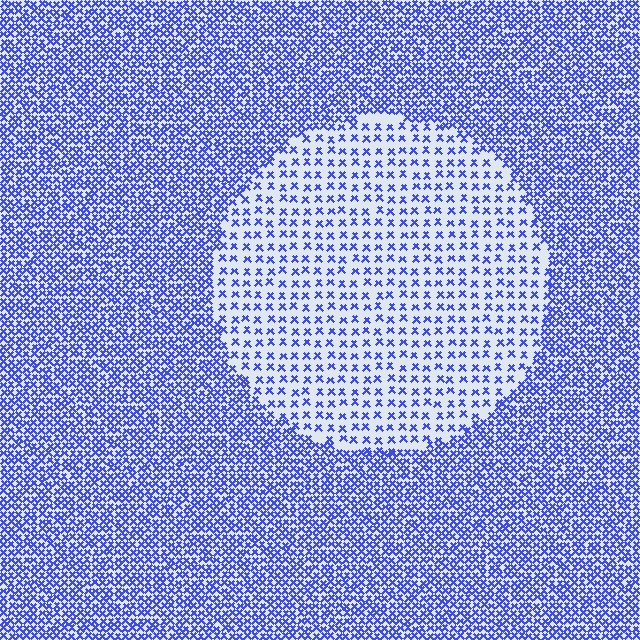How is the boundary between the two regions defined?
The boundary is defined by a change in element density (approximately 2.5x ratio). All elements are the same color, size, and shape.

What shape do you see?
I see a circle.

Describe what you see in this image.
The image contains small blue elements arranged at two different densities. A circle-shaped region is visible where the elements are less densely packed than the surrounding area.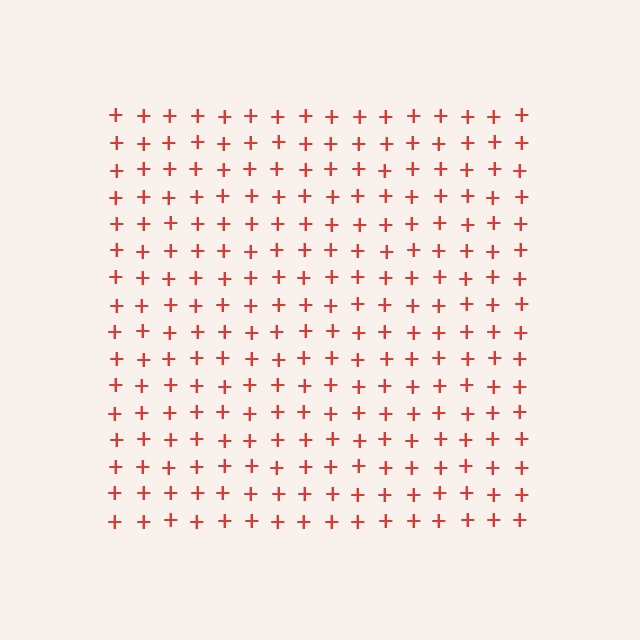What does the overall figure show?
The overall figure shows a square.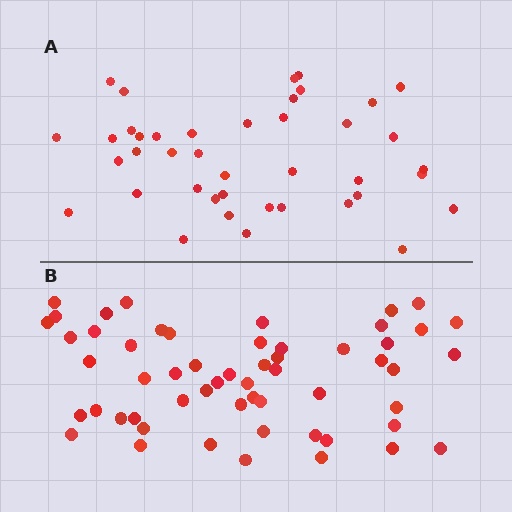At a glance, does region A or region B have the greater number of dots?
Region B (the bottom region) has more dots.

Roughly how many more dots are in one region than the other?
Region B has approximately 15 more dots than region A.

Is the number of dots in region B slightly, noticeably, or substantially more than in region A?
Region B has noticeably more, but not dramatically so. The ratio is roughly 1.4 to 1.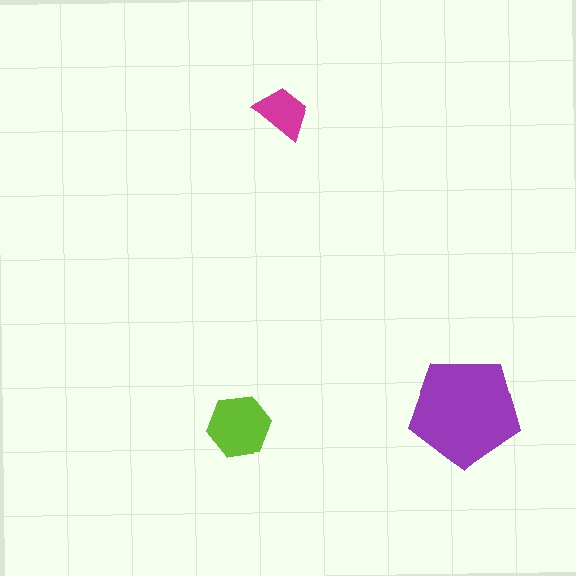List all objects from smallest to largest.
The magenta trapezoid, the lime hexagon, the purple pentagon.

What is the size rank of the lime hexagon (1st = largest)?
2nd.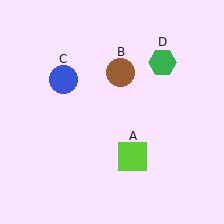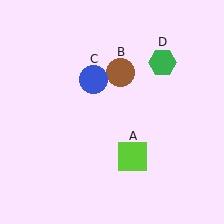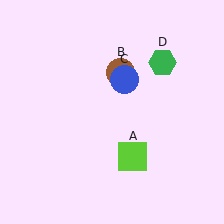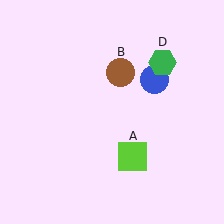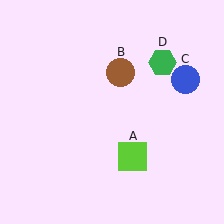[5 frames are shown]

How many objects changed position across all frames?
1 object changed position: blue circle (object C).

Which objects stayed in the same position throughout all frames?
Lime square (object A) and brown circle (object B) and green hexagon (object D) remained stationary.